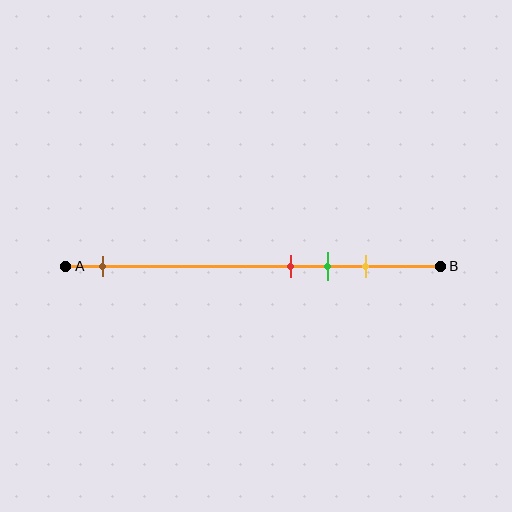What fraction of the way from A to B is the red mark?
The red mark is approximately 60% (0.6) of the way from A to B.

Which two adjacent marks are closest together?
The red and green marks are the closest adjacent pair.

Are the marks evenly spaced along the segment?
No, the marks are not evenly spaced.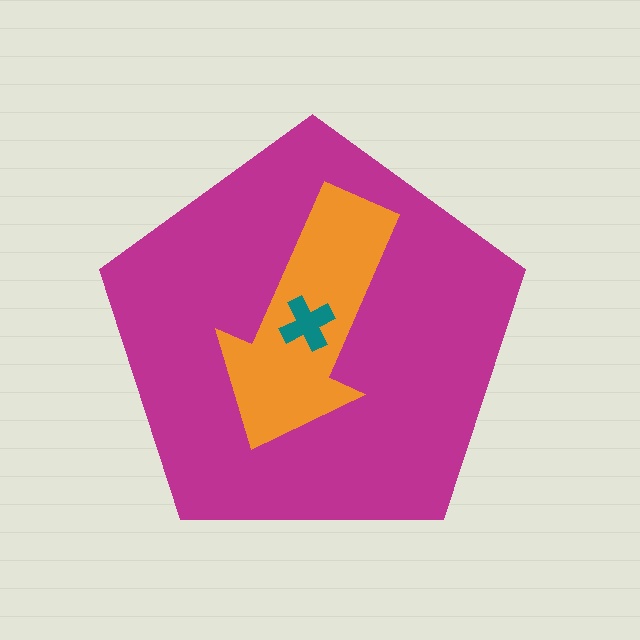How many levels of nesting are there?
3.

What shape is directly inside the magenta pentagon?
The orange arrow.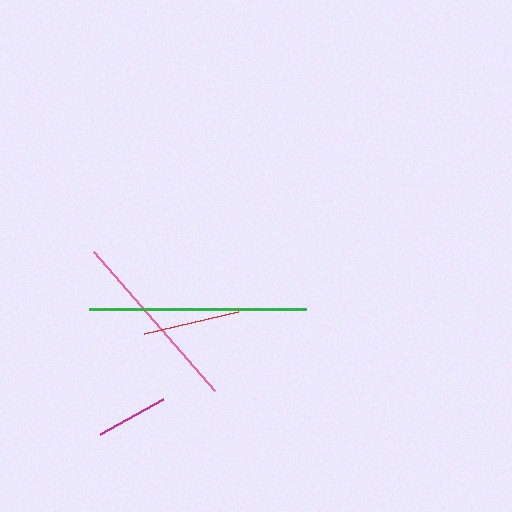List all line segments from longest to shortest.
From longest to shortest: green, pink, red, magenta.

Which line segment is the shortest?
The magenta line is the shortest at approximately 72 pixels.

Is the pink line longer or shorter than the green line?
The green line is longer than the pink line.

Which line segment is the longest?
The green line is the longest at approximately 217 pixels.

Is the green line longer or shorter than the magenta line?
The green line is longer than the magenta line.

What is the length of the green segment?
The green segment is approximately 217 pixels long.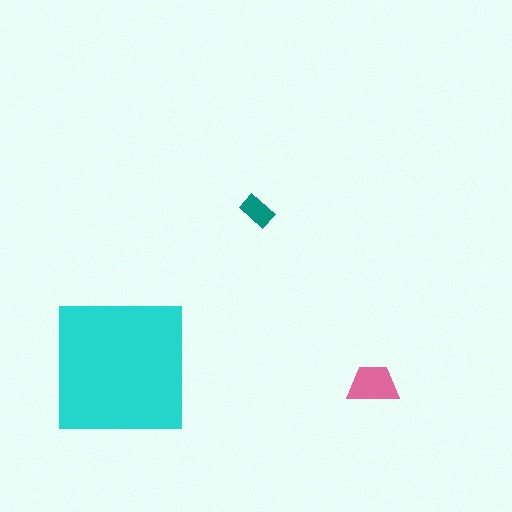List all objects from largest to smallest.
The cyan square, the pink trapezoid, the teal rectangle.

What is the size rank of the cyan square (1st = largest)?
1st.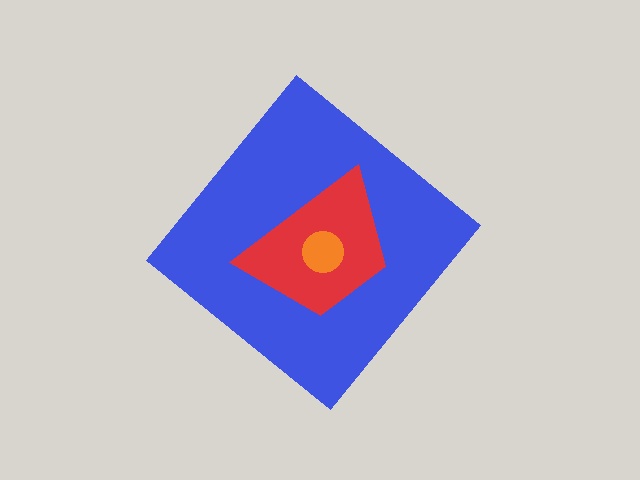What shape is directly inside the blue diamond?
The red trapezoid.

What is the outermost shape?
The blue diamond.